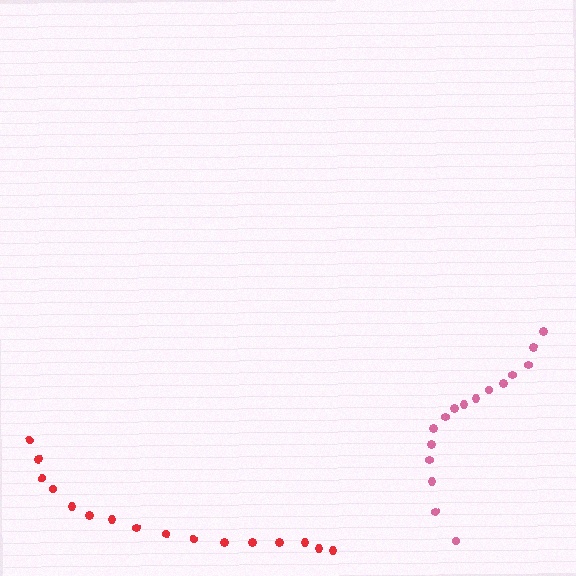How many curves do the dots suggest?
There are 2 distinct paths.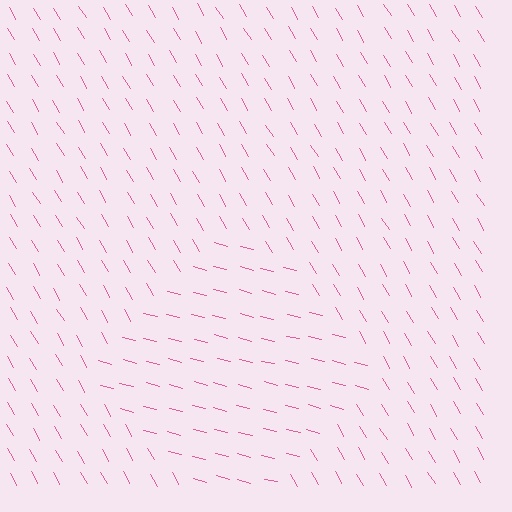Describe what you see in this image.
The image is filled with small pink line segments. A diamond region in the image has lines oriented differently from the surrounding lines, creating a visible texture boundary.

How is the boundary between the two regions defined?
The boundary is defined purely by a change in line orientation (approximately 45 degrees difference). All lines are the same color and thickness.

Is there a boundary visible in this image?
Yes, there is a texture boundary formed by a change in line orientation.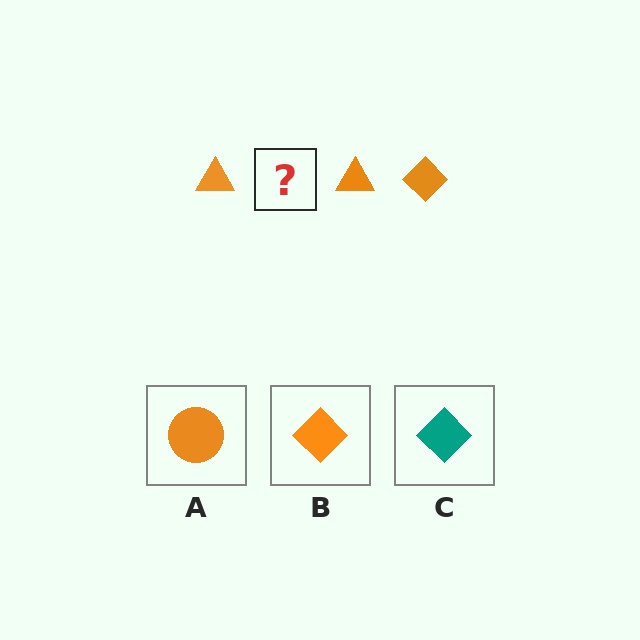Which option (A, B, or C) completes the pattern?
B.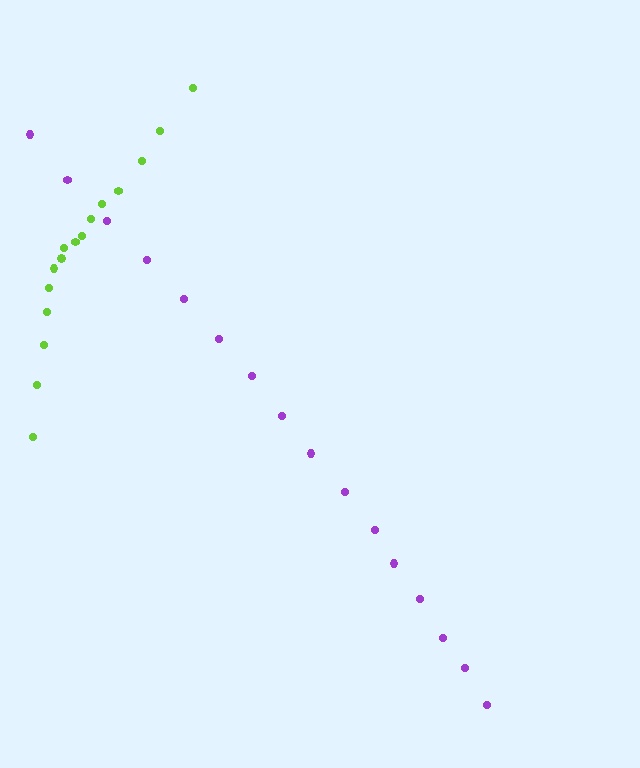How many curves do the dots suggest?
There are 2 distinct paths.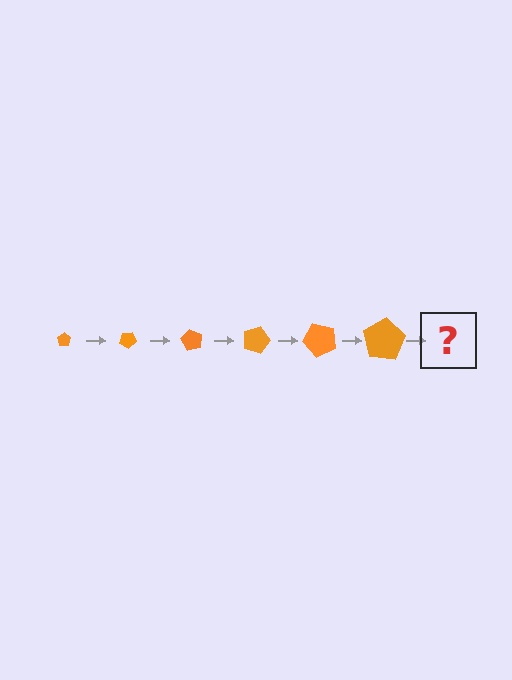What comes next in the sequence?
The next element should be a pentagon, larger than the previous one and rotated 180 degrees from the start.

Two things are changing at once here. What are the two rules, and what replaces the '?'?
The two rules are that the pentagon grows larger each step and it rotates 30 degrees each step. The '?' should be a pentagon, larger than the previous one and rotated 180 degrees from the start.